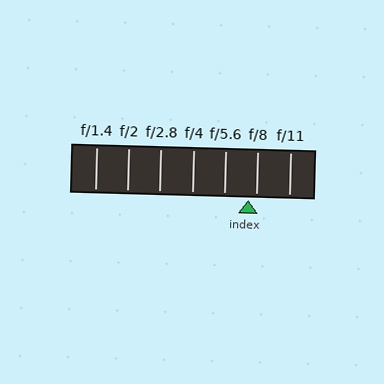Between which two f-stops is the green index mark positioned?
The index mark is between f/5.6 and f/8.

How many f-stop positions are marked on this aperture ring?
There are 7 f-stop positions marked.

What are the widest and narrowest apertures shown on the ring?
The widest aperture shown is f/1.4 and the narrowest is f/11.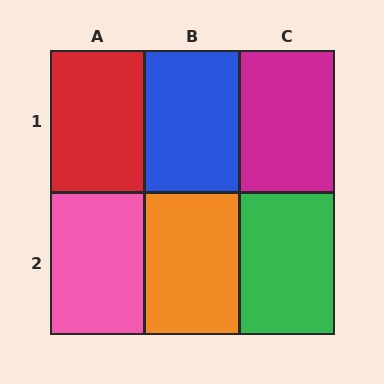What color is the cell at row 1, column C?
Magenta.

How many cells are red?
1 cell is red.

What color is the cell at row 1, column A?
Red.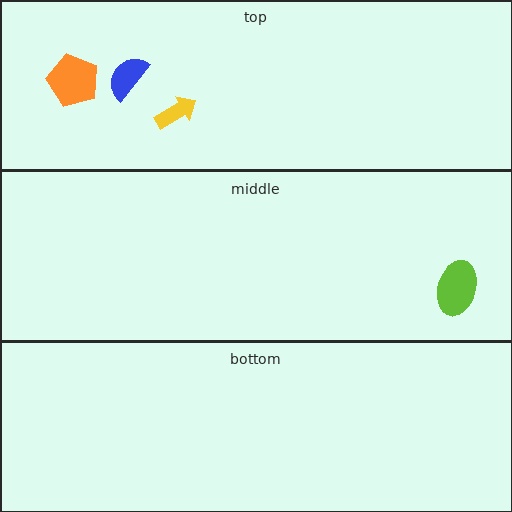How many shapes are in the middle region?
1.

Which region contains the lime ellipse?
The middle region.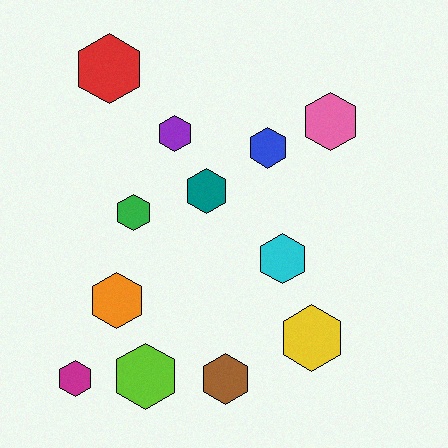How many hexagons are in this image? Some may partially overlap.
There are 12 hexagons.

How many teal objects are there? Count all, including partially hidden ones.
There is 1 teal object.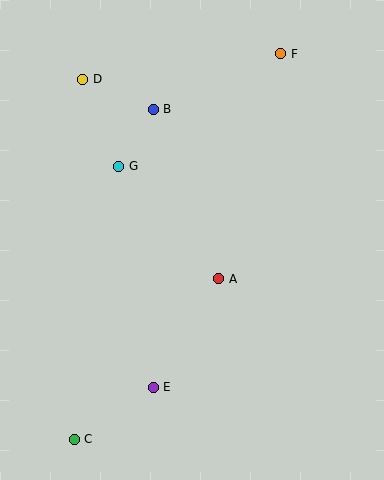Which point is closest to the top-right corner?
Point F is closest to the top-right corner.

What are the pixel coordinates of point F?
Point F is at (281, 54).